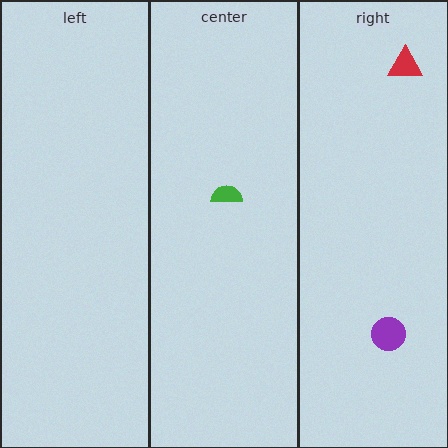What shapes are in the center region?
The green semicircle.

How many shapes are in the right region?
2.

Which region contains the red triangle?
The right region.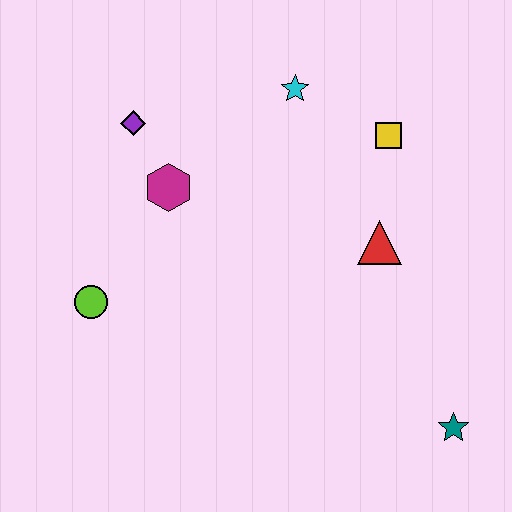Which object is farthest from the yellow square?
The lime circle is farthest from the yellow square.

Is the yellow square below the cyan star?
Yes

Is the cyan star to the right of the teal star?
No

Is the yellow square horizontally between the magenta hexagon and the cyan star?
No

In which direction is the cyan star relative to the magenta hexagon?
The cyan star is to the right of the magenta hexagon.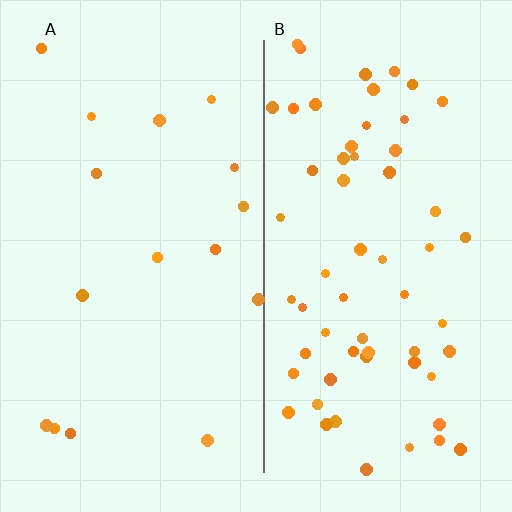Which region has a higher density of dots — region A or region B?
B (the right).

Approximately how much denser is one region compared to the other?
Approximately 3.7× — region B over region A.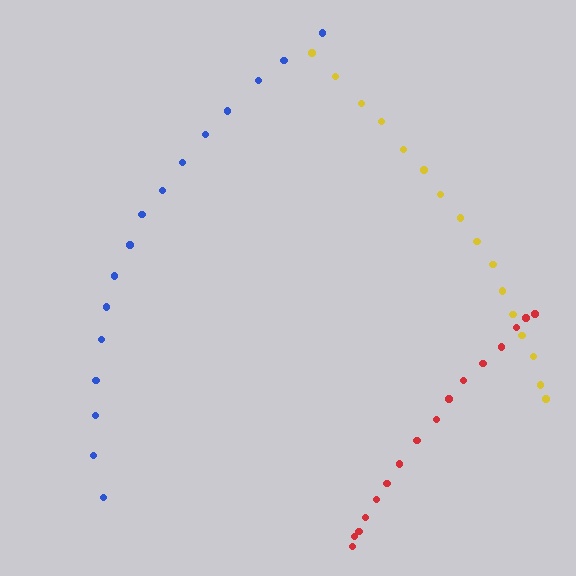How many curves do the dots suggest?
There are 3 distinct paths.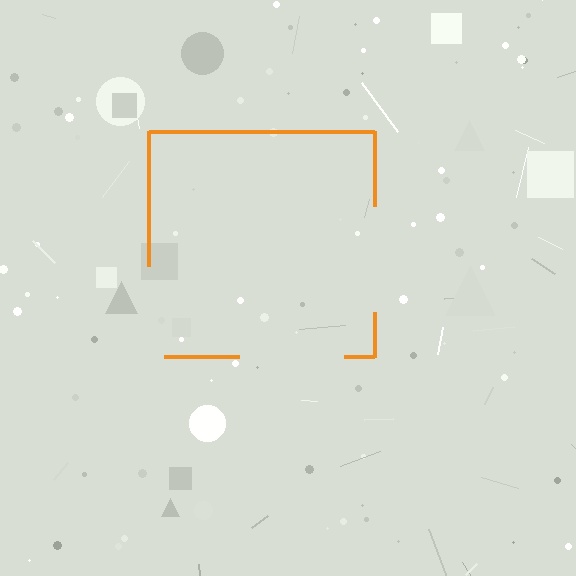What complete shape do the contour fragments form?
The contour fragments form a square.